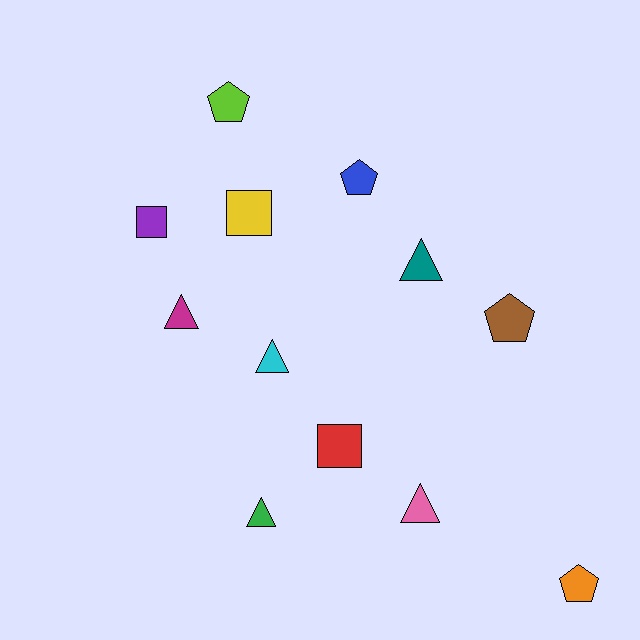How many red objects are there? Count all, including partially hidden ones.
There is 1 red object.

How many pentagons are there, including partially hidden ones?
There are 4 pentagons.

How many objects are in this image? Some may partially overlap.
There are 12 objects.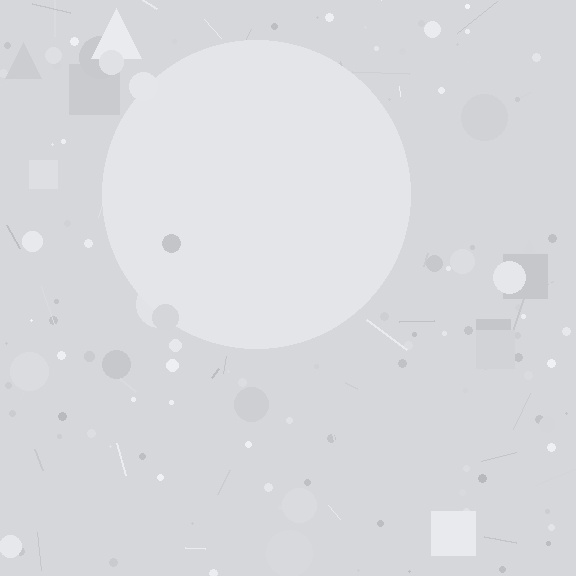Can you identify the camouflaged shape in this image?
The camouflaged shape is a circle.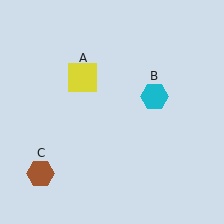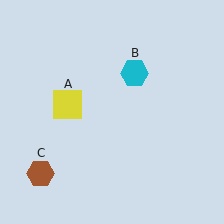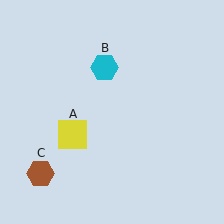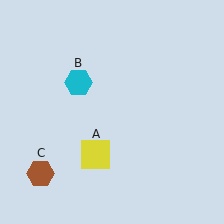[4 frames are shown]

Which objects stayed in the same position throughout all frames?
Brown hexagon (object C) remained stationary.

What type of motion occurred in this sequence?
The yellow square (object A), cyan hexagon (object B) rotated counterclockwise around the center of the scene.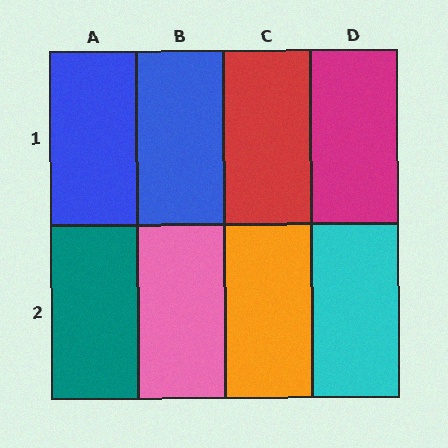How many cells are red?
1 cell is red.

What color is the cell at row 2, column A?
Teal.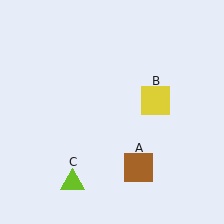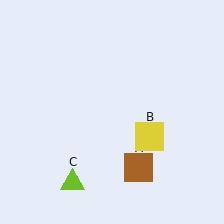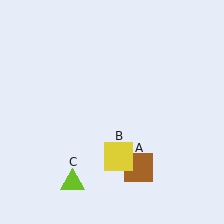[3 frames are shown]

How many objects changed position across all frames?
1 object changed position: yellow square (object B).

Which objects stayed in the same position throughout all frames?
Brown square (object A) and lime triangle (object C) remained stationary.